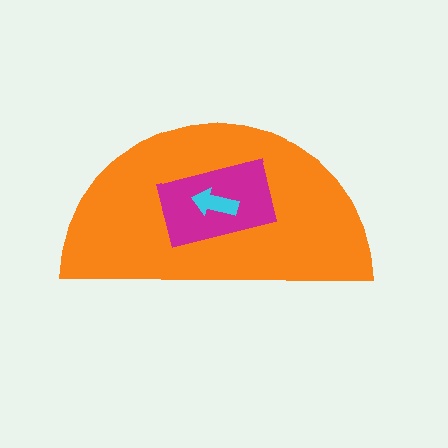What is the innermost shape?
The cyan arrow.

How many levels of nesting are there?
3.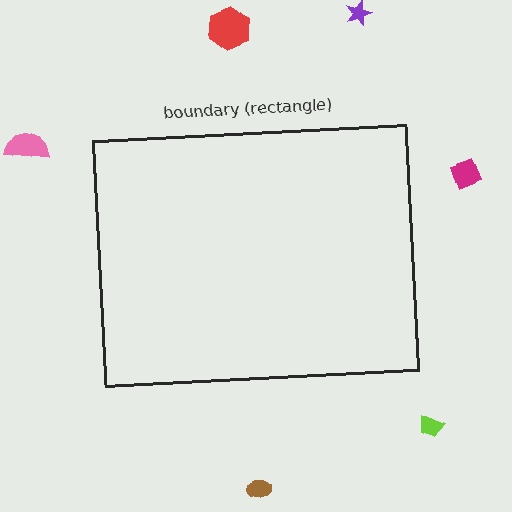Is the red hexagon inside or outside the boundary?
Outside.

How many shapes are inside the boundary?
0 inside, 6 outside.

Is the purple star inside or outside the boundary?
Outside.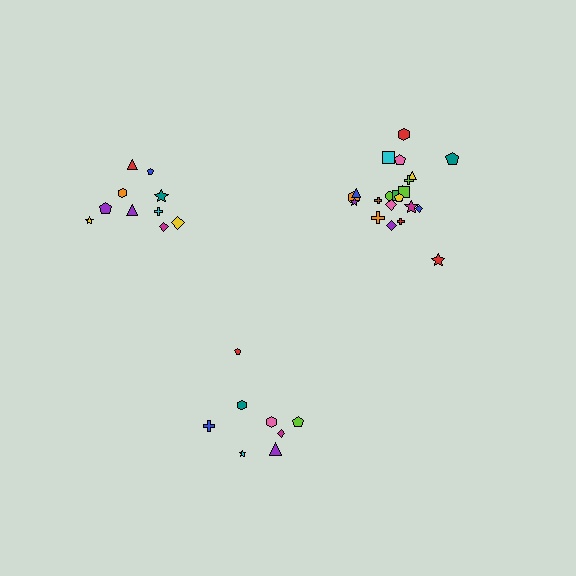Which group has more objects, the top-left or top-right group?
The top-right group.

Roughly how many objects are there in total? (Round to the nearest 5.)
Roughly 40 objects in total.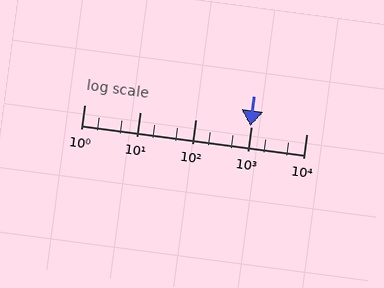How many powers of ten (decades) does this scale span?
The scale spans 4 decades, from 1 to 10000.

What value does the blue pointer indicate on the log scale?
The pointer indicates approximately 970.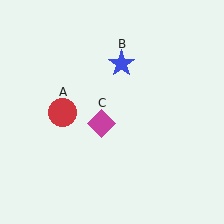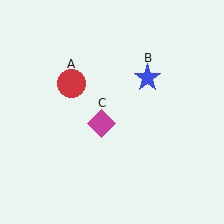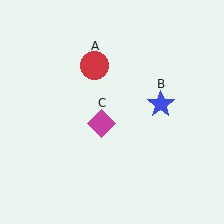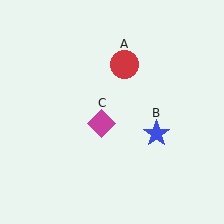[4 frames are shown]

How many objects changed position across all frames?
2 objects changed position: red circle (object A), blue star (object B).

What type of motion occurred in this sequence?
The red circle (object A), blue star (object B) rotated clockwise around the center of the scene.